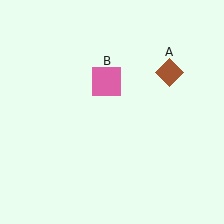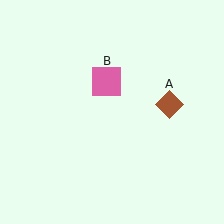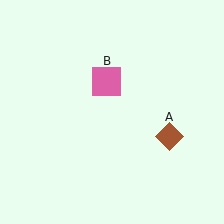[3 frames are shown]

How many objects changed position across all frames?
1 object changed position: brown diamond (object A).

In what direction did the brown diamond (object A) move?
The brown diamond (object A) moved down.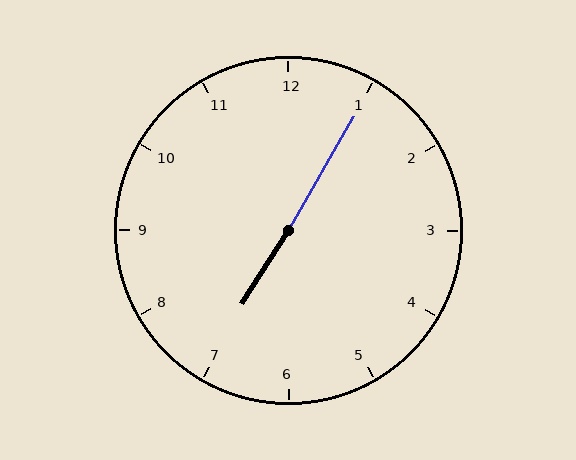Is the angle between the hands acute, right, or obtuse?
It is obtuse.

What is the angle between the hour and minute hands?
Approximately 178 degrees.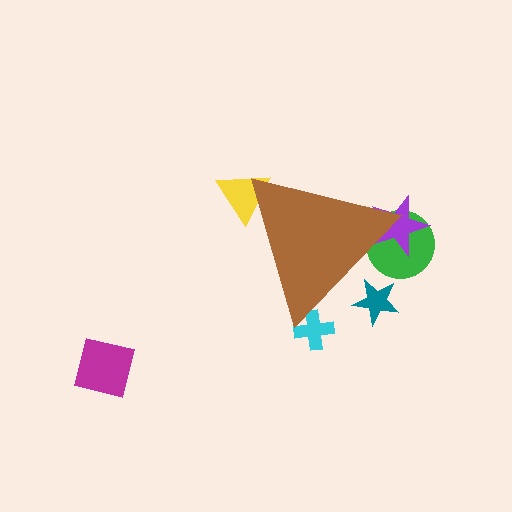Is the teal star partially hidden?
Yes, the teal star is partially hidden behind the brown triangle.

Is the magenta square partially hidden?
No, the magenta square is fully visible.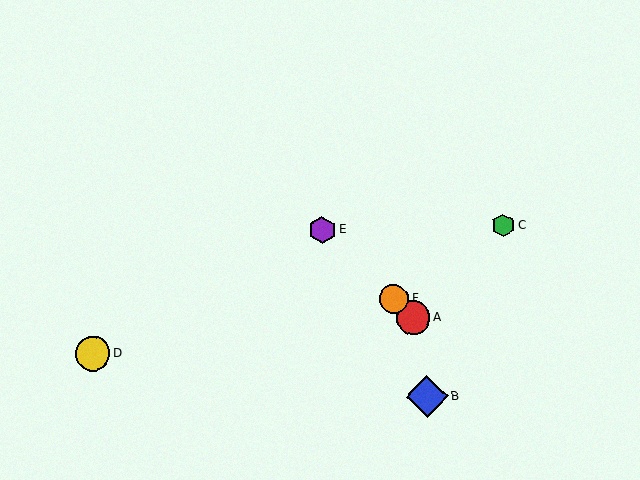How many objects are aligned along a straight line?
3 objects (A, E, F) are aligned along a straight line.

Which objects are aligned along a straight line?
Objects A, E, F are aligned along a straight line.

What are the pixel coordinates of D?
Object D is at (93, 354).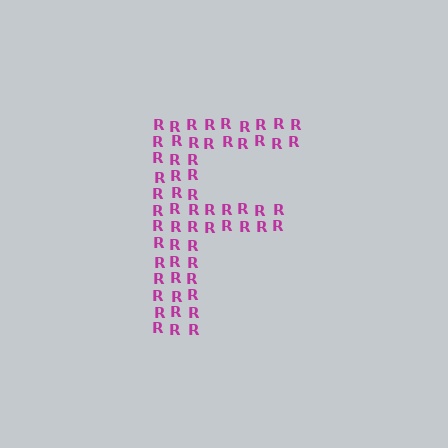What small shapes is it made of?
It is made of small letter R's.